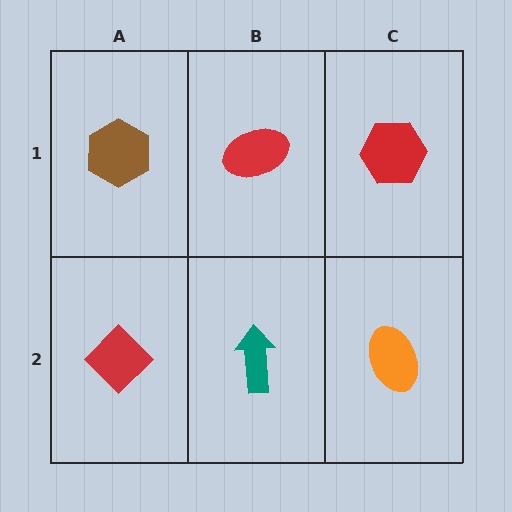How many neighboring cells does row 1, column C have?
2.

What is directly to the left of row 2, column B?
A red diamond.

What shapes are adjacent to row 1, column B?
A teal arrow (row 2, column B), a brown hexagon (row 1, column A), a red hexagon (row 1, column C).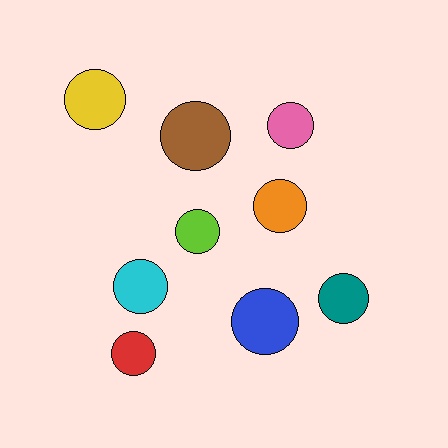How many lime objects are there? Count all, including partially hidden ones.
There is 1 lime object.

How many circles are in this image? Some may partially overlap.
There are 9 circles.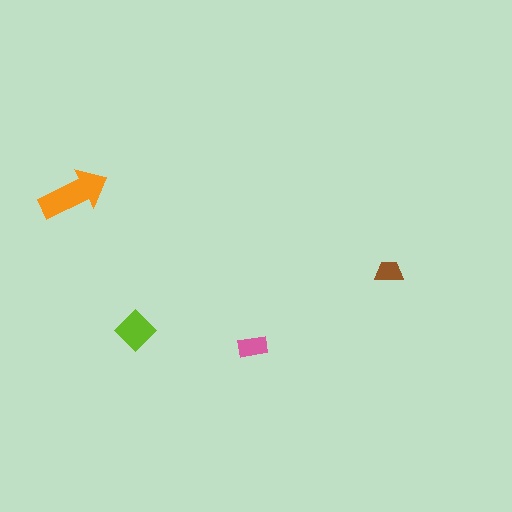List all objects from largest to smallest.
The orange arrow, the lime diamond, the pink rectangle, the brown trapezoid.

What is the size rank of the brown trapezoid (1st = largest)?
4th.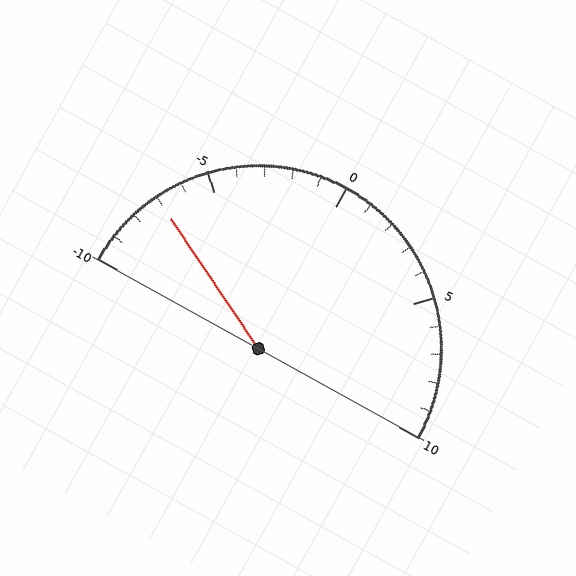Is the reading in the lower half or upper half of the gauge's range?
The reading is in the lower half of the range (-10 to 10).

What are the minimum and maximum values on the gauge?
The gauge ranges from -10 to 10.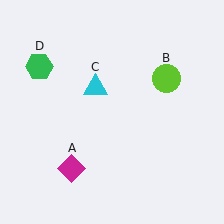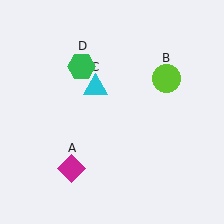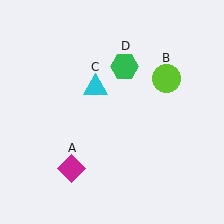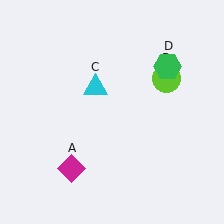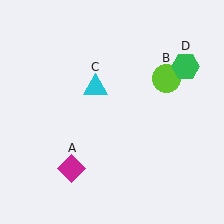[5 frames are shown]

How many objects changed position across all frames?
1 object changed position: green hexagon (object D).